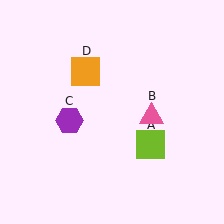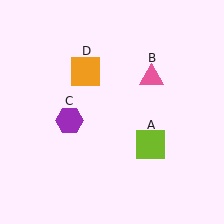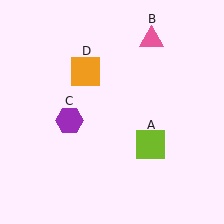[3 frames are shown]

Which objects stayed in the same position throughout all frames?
Lime square (object A) and purple hexagon (object C) and orange square (object D) remained stationary.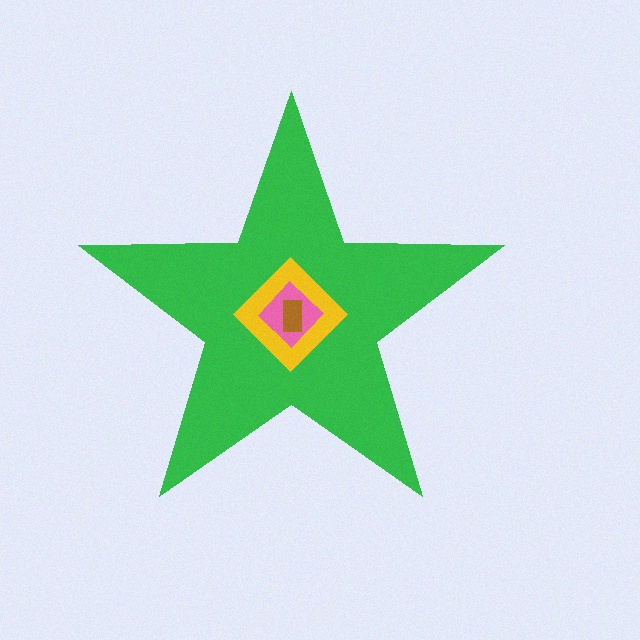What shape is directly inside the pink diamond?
The brown rectangle.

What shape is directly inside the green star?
The yellow diamond.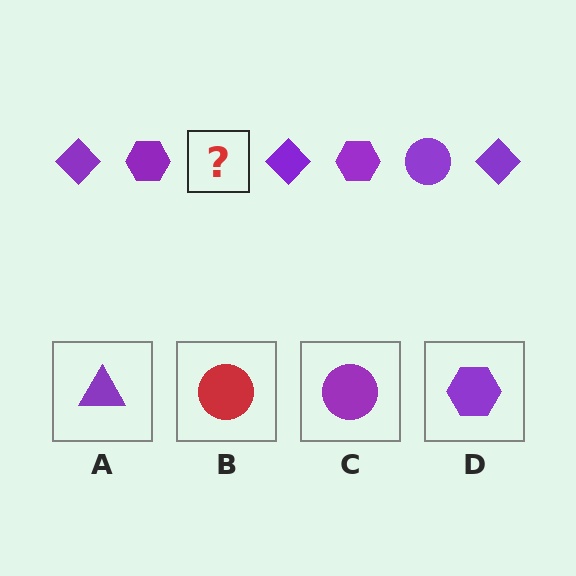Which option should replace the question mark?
Option C.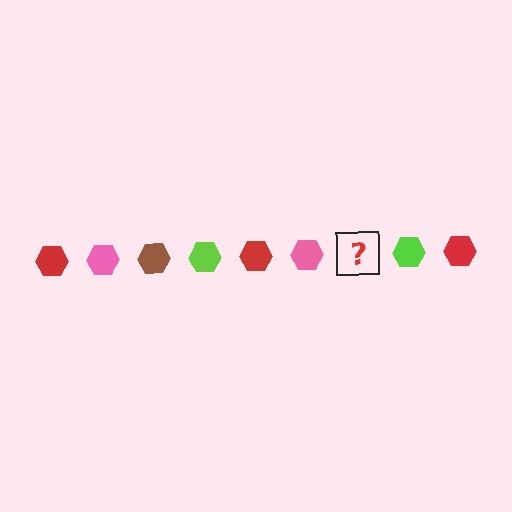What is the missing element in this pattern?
The missing element is a brown hexagon.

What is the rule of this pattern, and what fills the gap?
The rule is that the pattern cycles through red, pink, brown, lime hexagons. The gap should be filled with a brown hexagon.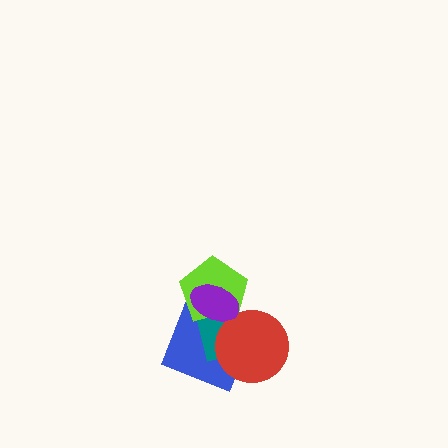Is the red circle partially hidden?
No, no other shape covers it.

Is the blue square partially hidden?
Yes, it is partially covered by another shape.